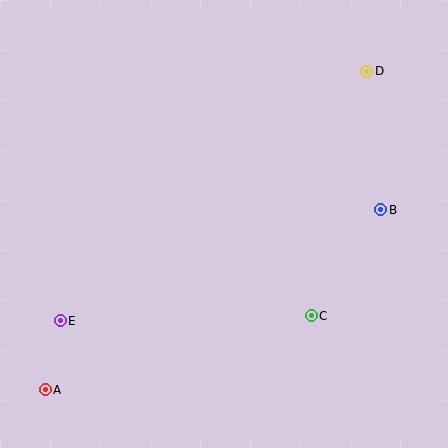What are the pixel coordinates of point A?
Point A is at (45, 390).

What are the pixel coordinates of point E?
Point E is at (60, 321).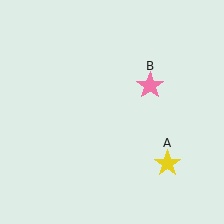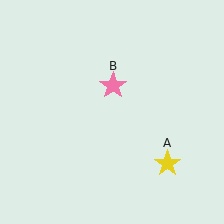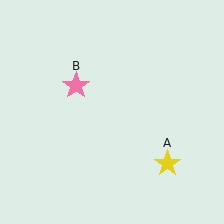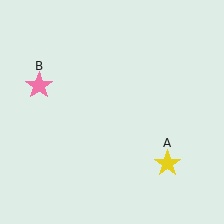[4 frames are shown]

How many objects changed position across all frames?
1 object changed position: pink star (object B).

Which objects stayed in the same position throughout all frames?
Yellow star (object A) remained stationary.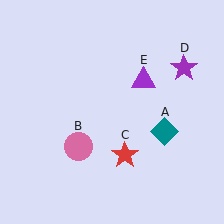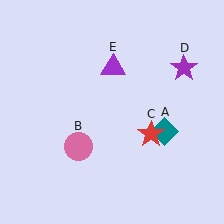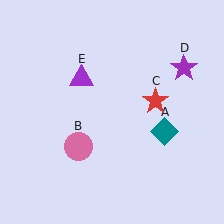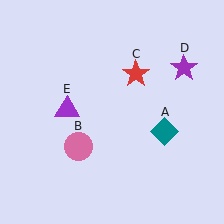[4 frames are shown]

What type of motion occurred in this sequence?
The red star (object C), purple triangle (object E) rotated counterclockwise around the center of the scene.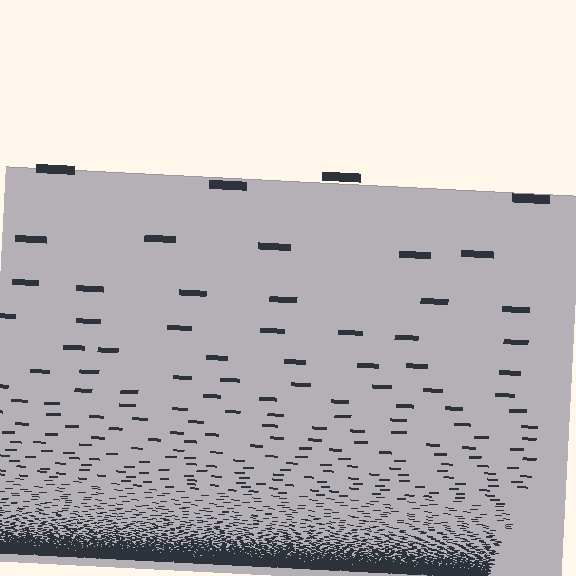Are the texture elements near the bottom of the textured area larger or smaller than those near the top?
Smaller. The gradient is inverted — elements near the bottom are smaller and denser.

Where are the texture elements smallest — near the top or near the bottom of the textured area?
Near the bottom.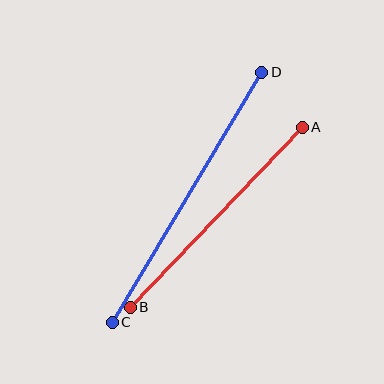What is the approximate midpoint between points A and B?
The midpoint is at approximately (216, 217) pixels.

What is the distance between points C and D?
The distance is approximately 292 pixels.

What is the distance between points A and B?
The distance is approximately 249 pixels.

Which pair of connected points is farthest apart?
Points C and D are farthest apart.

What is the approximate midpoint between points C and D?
The midpoint is at approximately (187, 197) pixels.